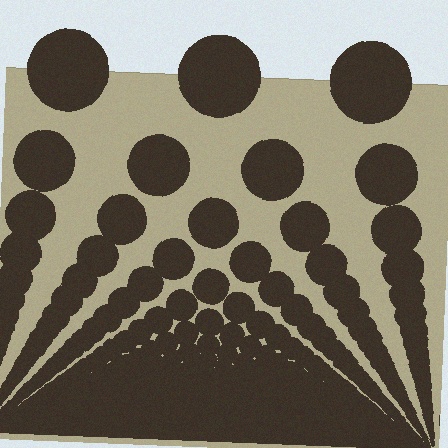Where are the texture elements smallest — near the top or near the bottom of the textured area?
Near the bottom.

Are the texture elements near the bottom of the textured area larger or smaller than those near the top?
Smaller. The gradient is inverted — elements near the bottom are smaller and denser.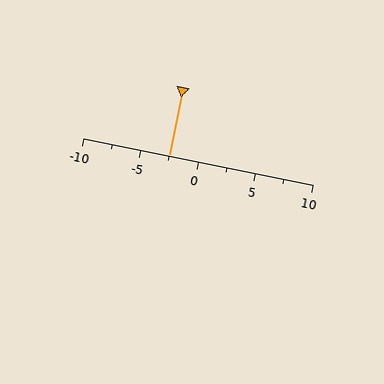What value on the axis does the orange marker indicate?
The marker indicates approximately -2.5.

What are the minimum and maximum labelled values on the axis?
The axis runs from -10 to 10.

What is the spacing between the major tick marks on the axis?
The major ticks are spaced 5 apart.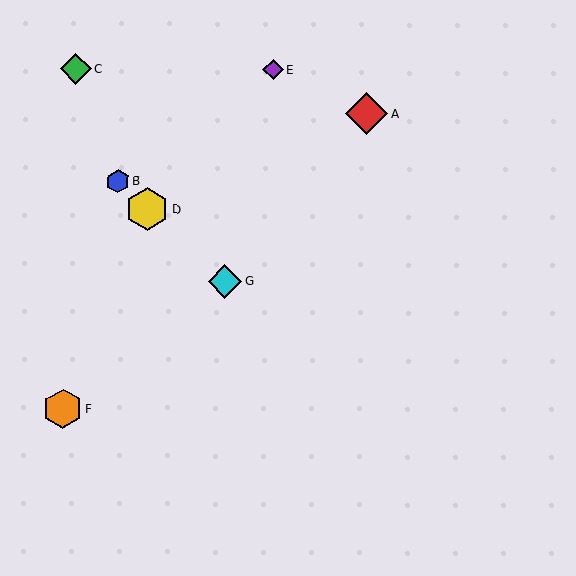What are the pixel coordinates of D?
Object D is at (148, 209).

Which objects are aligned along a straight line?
Objects B, D, G are aligned along a straight line.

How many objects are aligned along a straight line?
3 objects (B, D, G) are aligned along a straight line.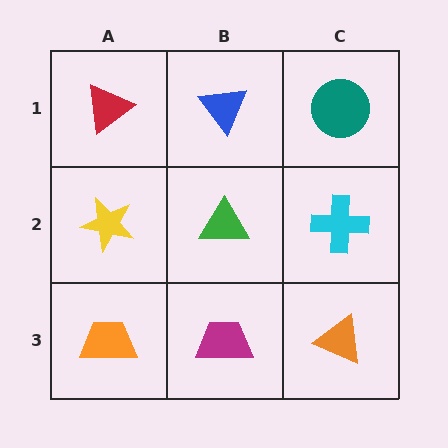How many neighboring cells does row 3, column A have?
2.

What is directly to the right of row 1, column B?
A teal circle.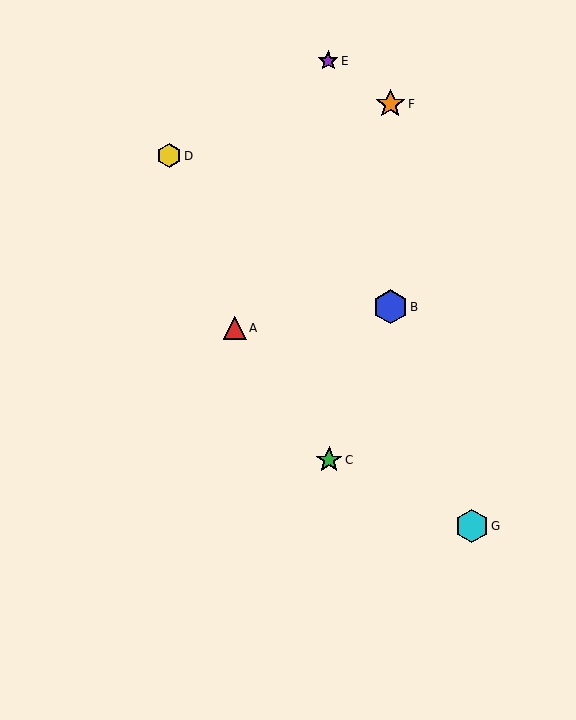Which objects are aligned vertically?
Objects B, F are aligned vertically.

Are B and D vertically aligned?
No, B is at x≈390 and D is at x≈169.